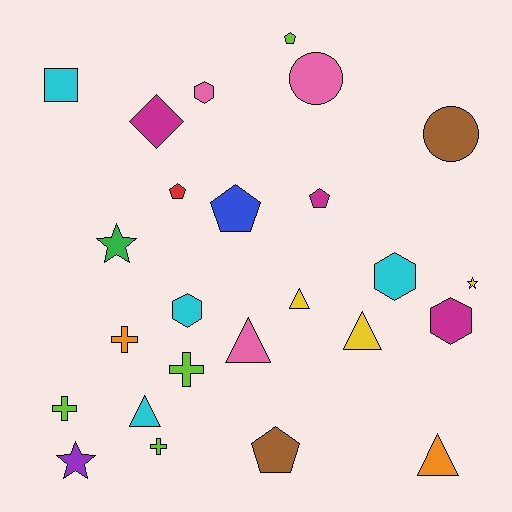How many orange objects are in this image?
There are 2 orange objects.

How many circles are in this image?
There are 2 circles.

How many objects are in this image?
There are 25 objects.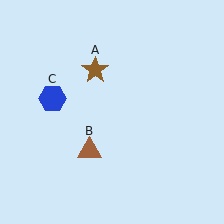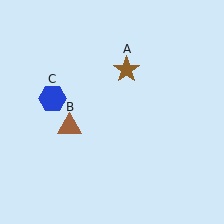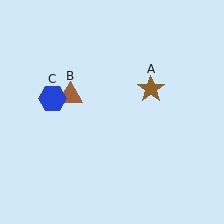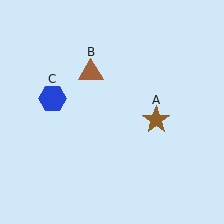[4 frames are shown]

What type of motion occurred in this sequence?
The brown star (object A), brown triangle (object B) rotated clockwise around the center of the scene.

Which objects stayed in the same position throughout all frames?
Blue hexagon (object C) remained stationary.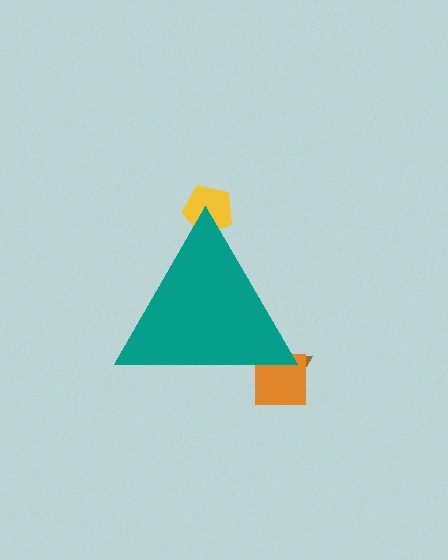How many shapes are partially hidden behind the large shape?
3 shapes are partially hidden.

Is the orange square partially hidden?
Yes, the orange square is partially hidden behind the teal triangle.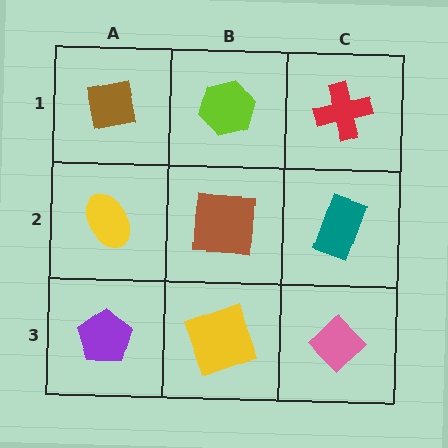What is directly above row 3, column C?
A teal rectangle.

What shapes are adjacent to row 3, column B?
A brown square (row 2, column B), a purple pentagon (row 3, column A), a pink diamond (row 3, column C).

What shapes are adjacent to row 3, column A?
A yellow ellipse (row 2, column A), a yellow square (row 3, column B).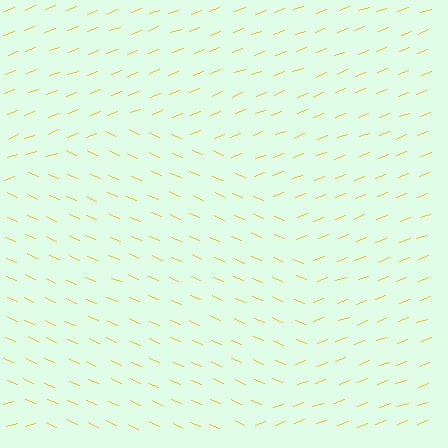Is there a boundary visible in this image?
Yes, there is a texture boundary formed by a change in line orientation.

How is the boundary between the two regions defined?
The boundary is defined purely by a change in line orientation (approximately 45 degrees difference). All lines are the same color and thickness.